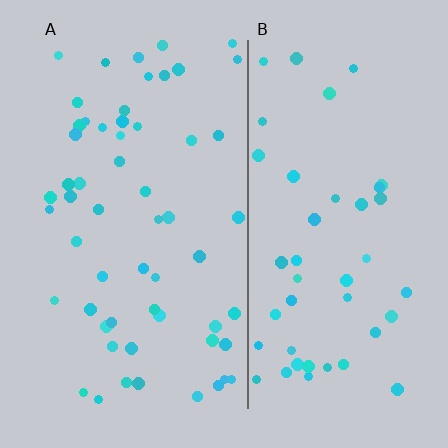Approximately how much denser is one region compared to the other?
Approximately 1.3× — region A over region B.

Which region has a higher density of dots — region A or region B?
A (the left).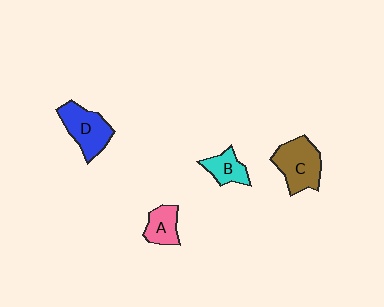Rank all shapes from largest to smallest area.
From largest to smallest: C (brown), D (blue), A (pink), B (cyan).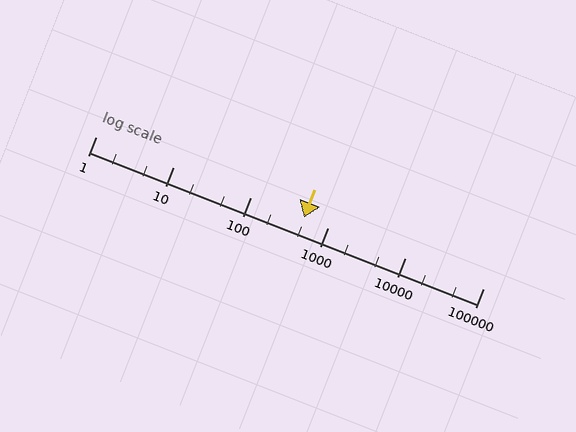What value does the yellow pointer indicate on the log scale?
The pointer indicates approximately 490.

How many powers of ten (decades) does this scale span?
The scale spans 5 decades, from 1 to 100000.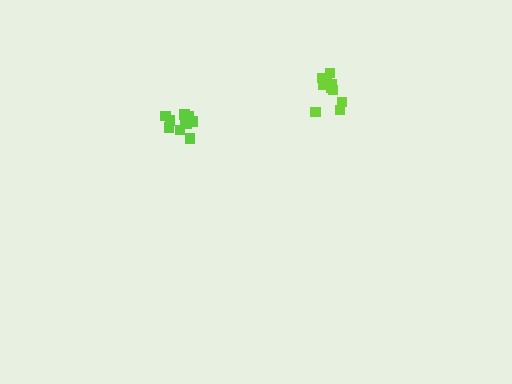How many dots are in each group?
Group 1: 10 dots, Group 2: 11 dots (21 total).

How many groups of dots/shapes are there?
There are 2 groups.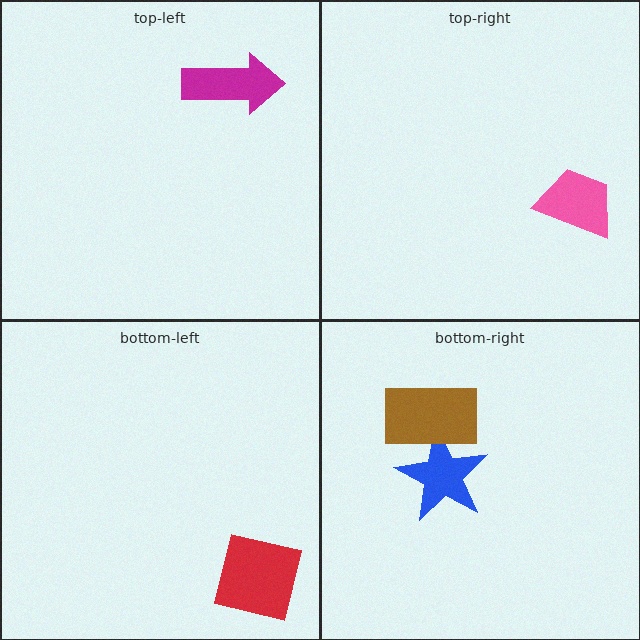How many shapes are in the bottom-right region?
2.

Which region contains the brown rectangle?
The bottom-right region.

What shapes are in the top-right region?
The pink trapezoid.